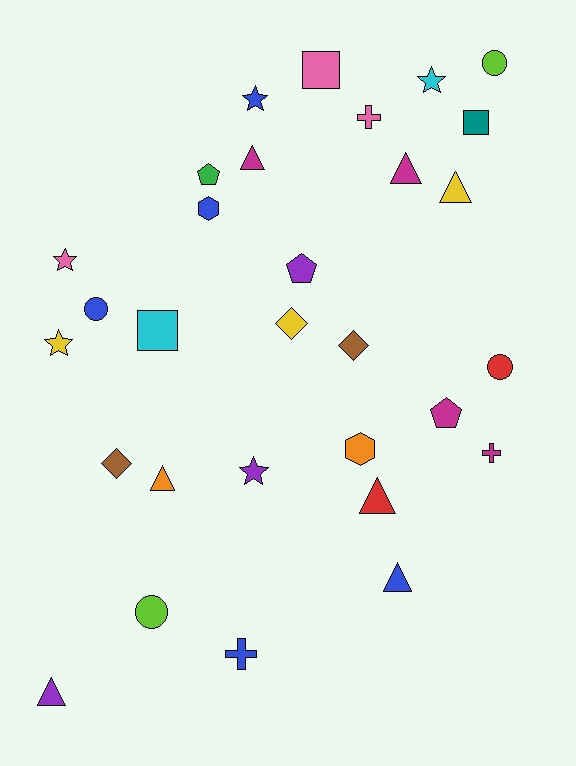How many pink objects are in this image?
There are 3 pink objects.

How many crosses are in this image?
There are 3 crosses.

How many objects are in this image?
There are 30 objects.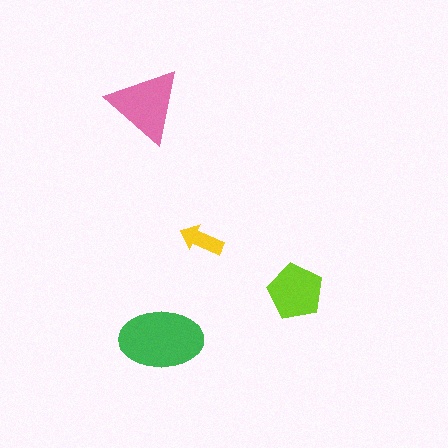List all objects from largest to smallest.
The green ellipse, the pink triangle, the lime pentagon, the yellow arrow.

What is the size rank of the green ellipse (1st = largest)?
1st.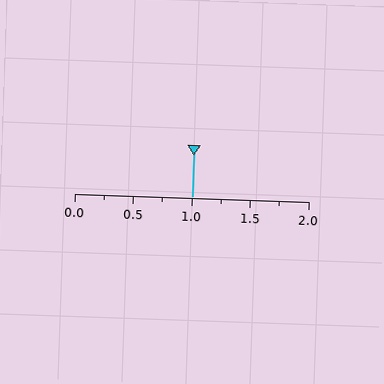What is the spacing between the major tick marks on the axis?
The major ticks are spaced 0.5 apart.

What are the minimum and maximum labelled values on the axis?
The axis runs from 0.0 to 2.0.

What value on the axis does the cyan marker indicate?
The marker indicates approximately 1.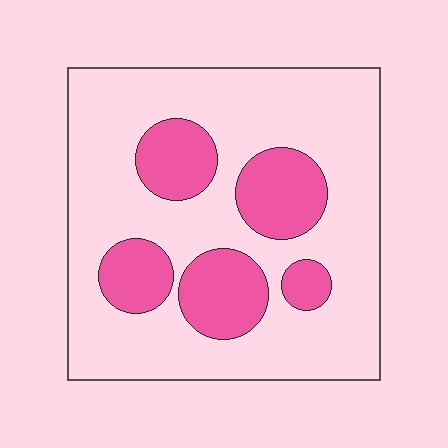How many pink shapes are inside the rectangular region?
5.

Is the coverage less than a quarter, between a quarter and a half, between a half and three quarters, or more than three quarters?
Between a quarter and a half.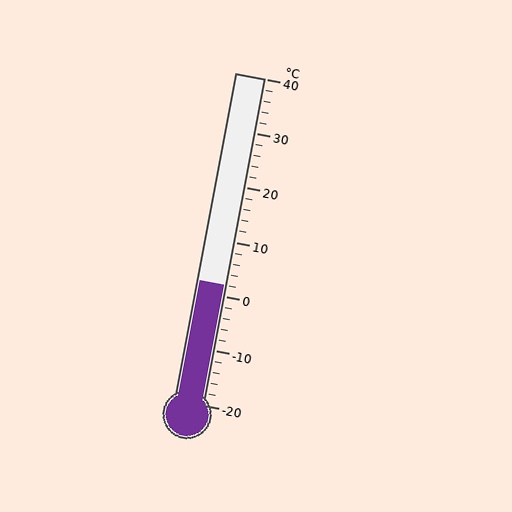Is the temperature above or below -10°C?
The temperature is above -10°C.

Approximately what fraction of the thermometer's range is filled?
The thermometer is filled to approximately 35% of its range.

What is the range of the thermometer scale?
The thermometer scale ranges from -20°C to 40°C.